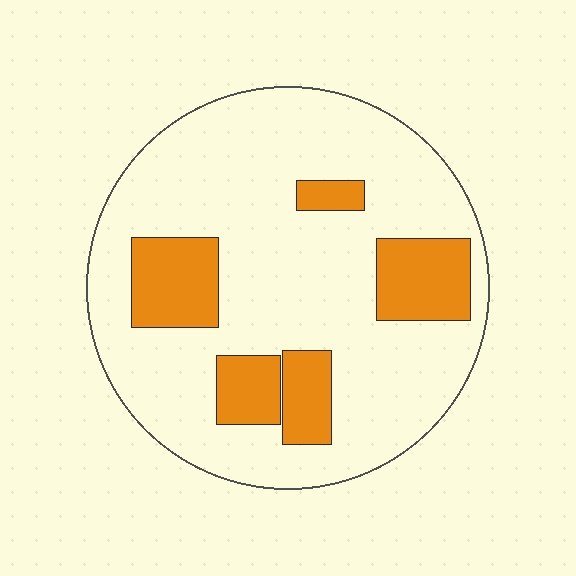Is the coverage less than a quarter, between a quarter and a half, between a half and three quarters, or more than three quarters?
Less than a quarter.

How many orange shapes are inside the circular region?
5.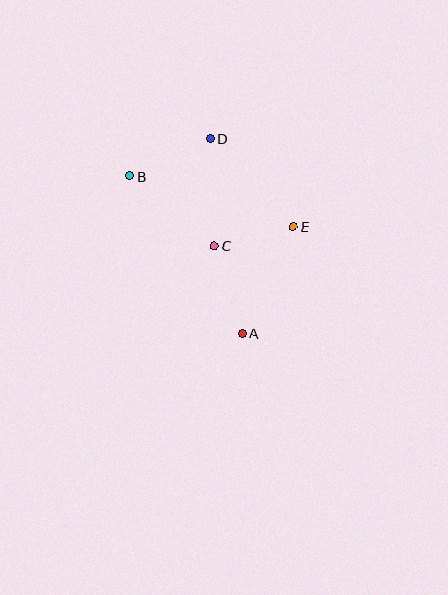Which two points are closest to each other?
Points C and E are closest to each other.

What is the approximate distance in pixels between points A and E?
The distance between A and E is approximately 118 pixels.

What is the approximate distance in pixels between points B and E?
The distance between B and E is approximately 171 pixels.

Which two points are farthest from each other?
Points A and D are farthest from each other.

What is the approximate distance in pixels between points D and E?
The distance between D and E is approximately 121 pixels.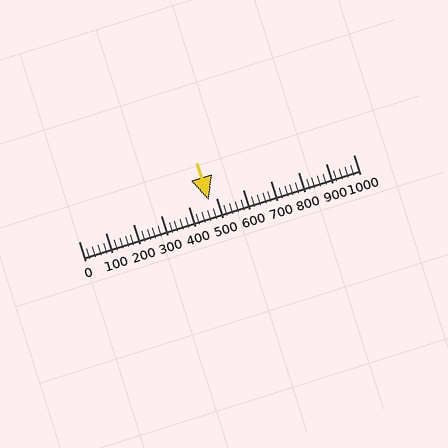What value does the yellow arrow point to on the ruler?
The yellow arrow points to approximately 473.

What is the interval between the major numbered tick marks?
The major tick marks are spaced 100 units apart.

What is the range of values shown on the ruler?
The ruler shows values from 0 to 1000.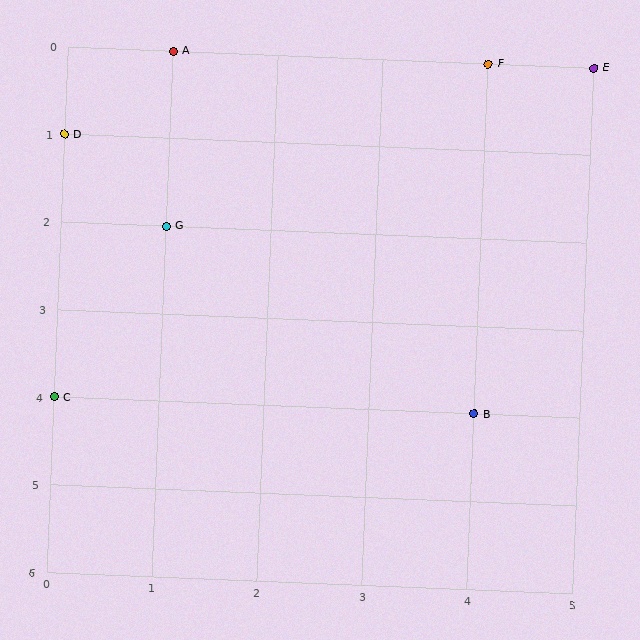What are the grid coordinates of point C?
Point C is at grid coordinates (0, 4).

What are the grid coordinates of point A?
Point A is at grid coordinates (1, 0).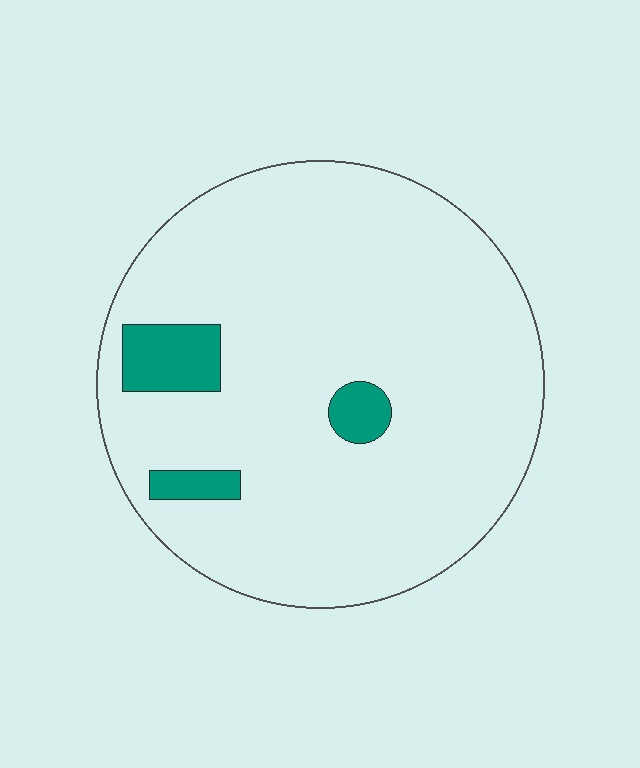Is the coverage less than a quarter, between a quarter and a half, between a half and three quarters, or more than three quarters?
Less than a quarter.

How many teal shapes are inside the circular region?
3.